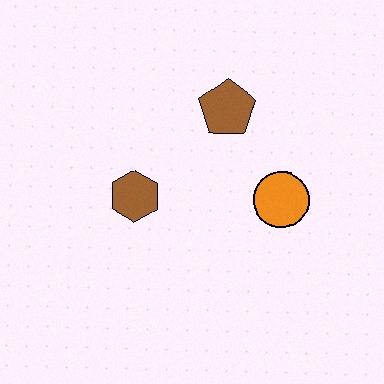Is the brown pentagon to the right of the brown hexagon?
Yes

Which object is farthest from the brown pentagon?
The brown hexagon is farthest from the brown pentagon.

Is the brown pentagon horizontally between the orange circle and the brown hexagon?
Yes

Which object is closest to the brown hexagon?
The brown pentagon is closest to the brown hexagon.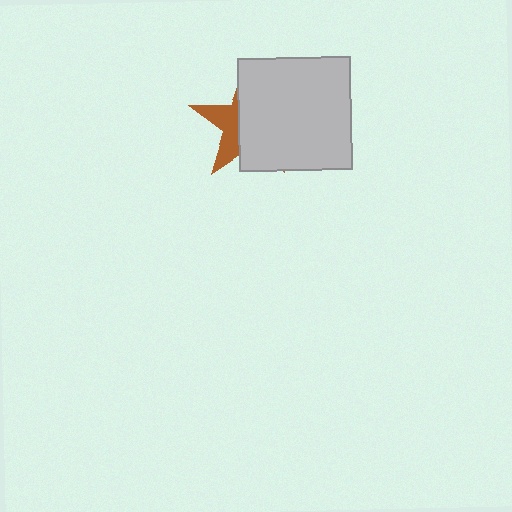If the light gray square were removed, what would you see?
You would see the complete brown star.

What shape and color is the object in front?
The object in front is a light gray square.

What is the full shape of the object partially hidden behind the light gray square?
The partially hidden object is a brown star.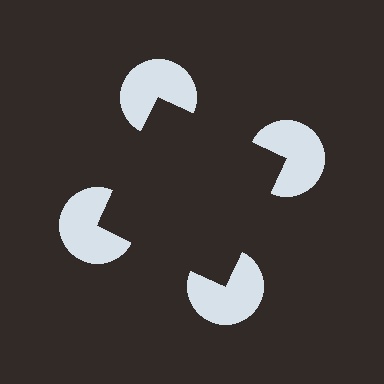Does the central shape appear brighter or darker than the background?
It typically appears slightly darker than the background, even though no actual brightness change is drawn.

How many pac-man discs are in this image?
There are 4 — one at each vertex of the illusory square.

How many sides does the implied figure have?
4 sides.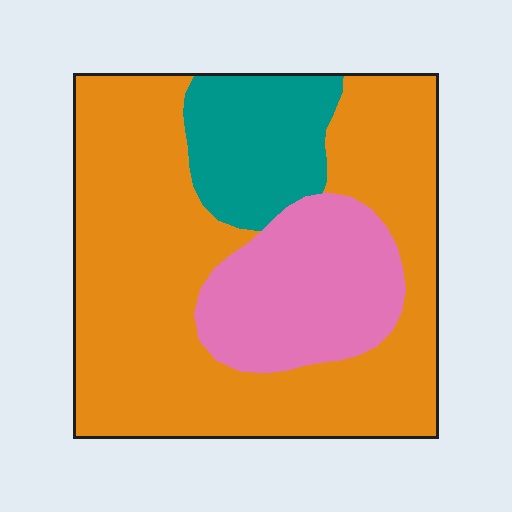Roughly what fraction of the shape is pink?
Pink covers around 20% of the shape.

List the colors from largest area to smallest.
From largest to smallest: orange, pink, teal.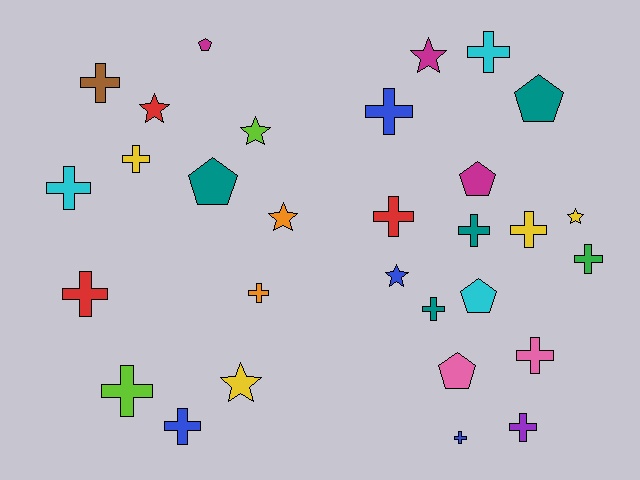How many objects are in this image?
There are 30 objects.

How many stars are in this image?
There are 7 stars.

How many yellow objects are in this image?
There are 4 yellow objects.